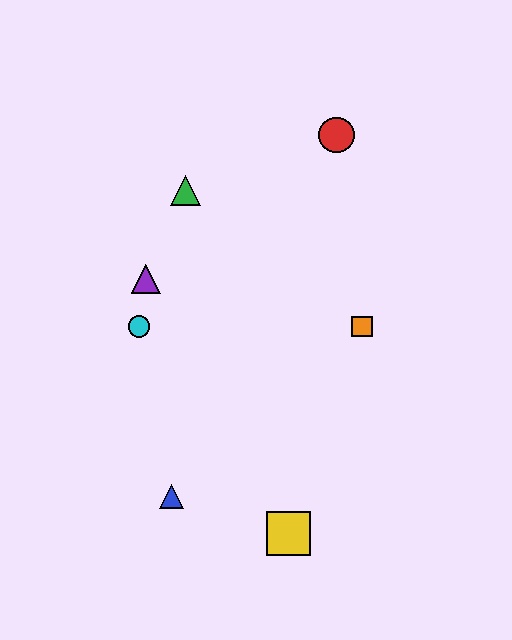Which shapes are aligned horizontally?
The orange square, the cyan circle are aligned horizontally.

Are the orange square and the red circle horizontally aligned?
No, the orange square is at y≈326 and the red circle is at y≈135.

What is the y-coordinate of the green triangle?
The green triangle is at y≈190.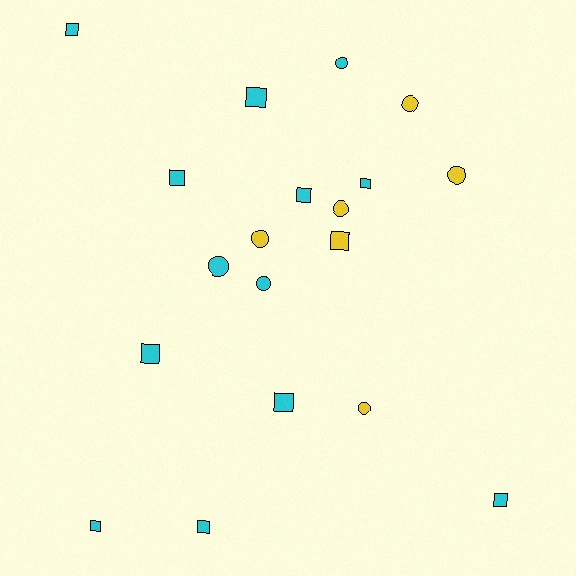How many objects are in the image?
There are 19 objects.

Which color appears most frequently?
Cyan, with 13 objects.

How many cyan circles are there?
There are 3 cyan circles.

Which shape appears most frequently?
Square, with 11 objects.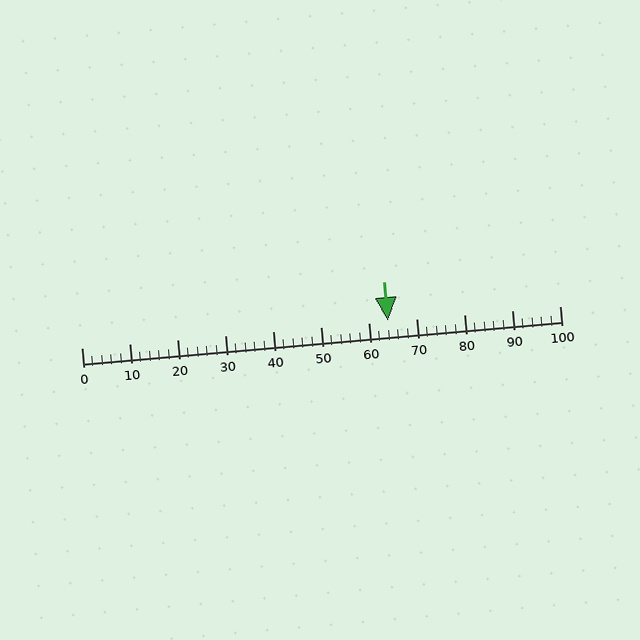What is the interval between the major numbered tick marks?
The major tick marks are spaced 10 units apart.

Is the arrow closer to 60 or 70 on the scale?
The arrow is closer to 60.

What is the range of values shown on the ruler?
The ruler shows values from 0 to 100.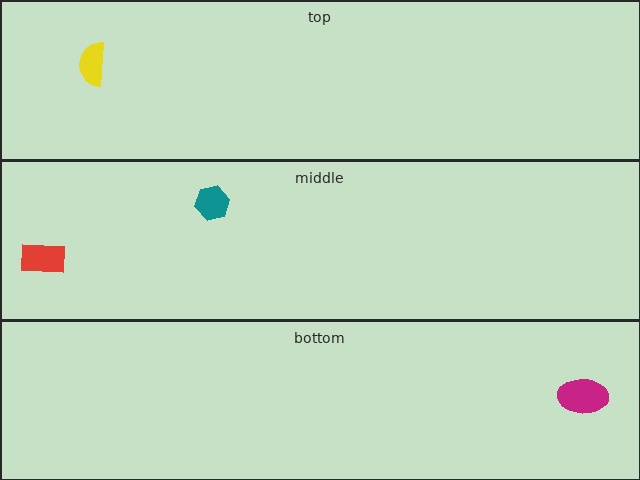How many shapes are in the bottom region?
1.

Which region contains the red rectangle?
The middle region.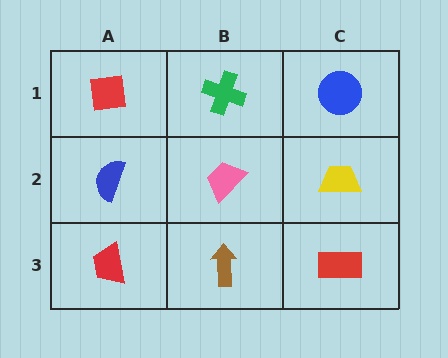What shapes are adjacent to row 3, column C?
A yellow trapezoid (row 2, column C), a brown arrow (row 3, column B).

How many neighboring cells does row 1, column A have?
2.